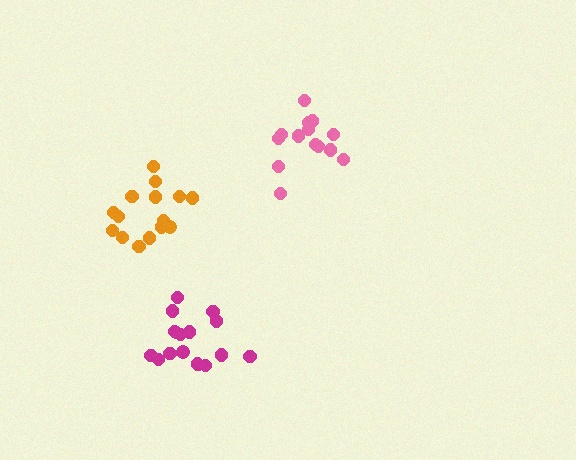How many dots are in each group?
Group 1: 15 dots, Group 2: 14 dots, Group 3: 17 dots (46 total).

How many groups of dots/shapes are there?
There are 3 groups.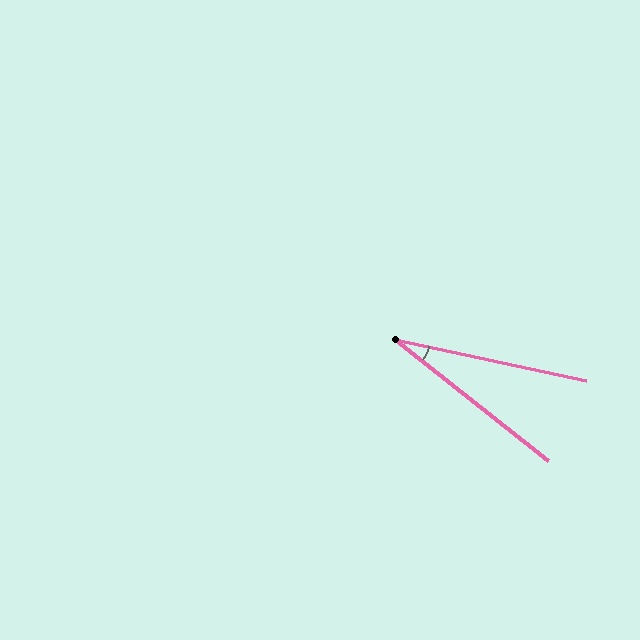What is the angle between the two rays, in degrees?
Approximately 26 degrees.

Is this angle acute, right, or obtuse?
It is acute.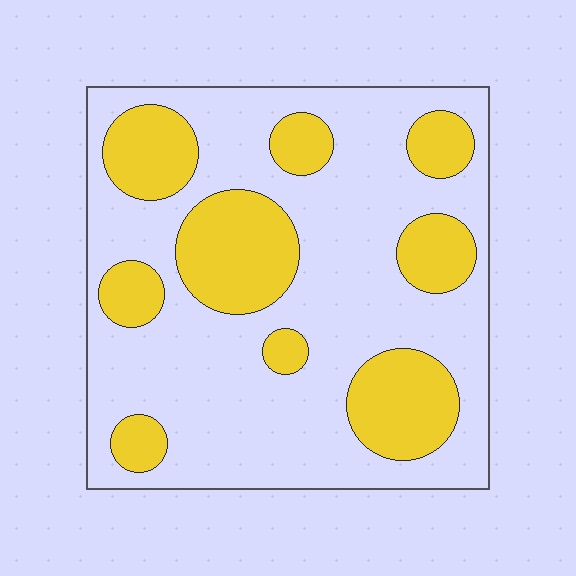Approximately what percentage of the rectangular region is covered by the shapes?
Approximately 30%.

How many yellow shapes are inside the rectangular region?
9.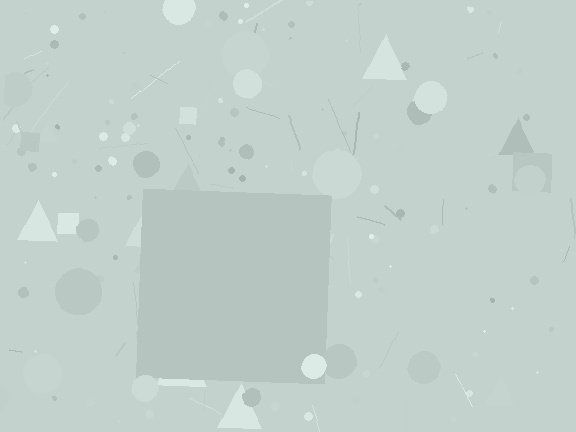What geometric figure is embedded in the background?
A square is embedded in the background.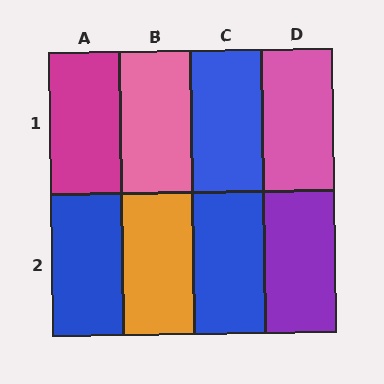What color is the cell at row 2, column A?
Blue.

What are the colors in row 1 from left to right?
Magenta, pink, blue, pink.